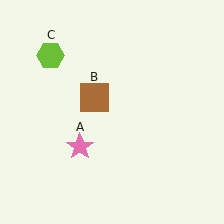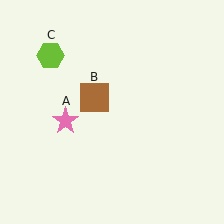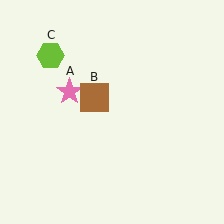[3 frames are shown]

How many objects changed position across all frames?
1 object changed position: pink star (object A).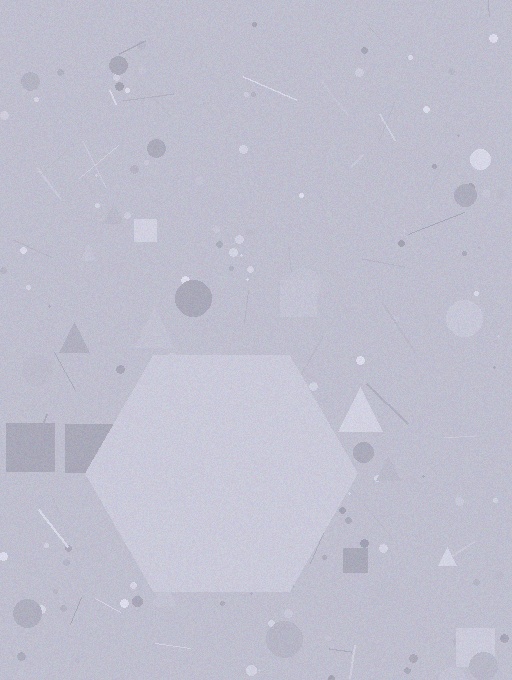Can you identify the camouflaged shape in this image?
The camouflaged shape is a hexagon.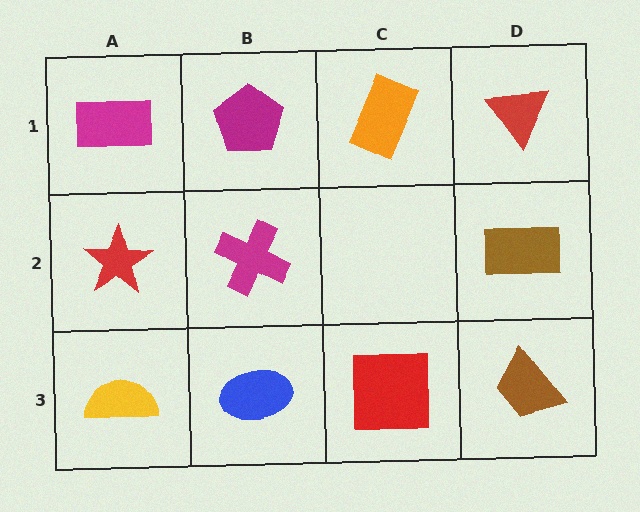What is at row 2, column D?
A brown rectangle.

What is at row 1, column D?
A red triangle.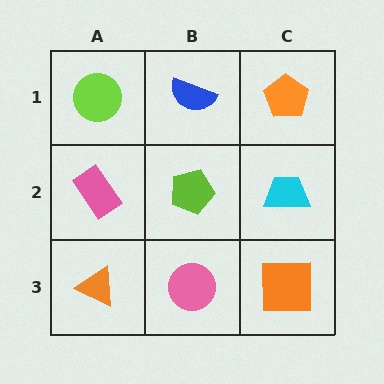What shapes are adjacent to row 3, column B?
A lime pentagon (row 2, column B), an orange triangle (row 3, column A), an orange square (row 3, column C).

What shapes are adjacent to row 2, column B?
A blue semicircle (row 1, column B), a pink circle (row 3, column B), a pink rectangle (row 2, column A), a cyan trapezoid (row 2, column C).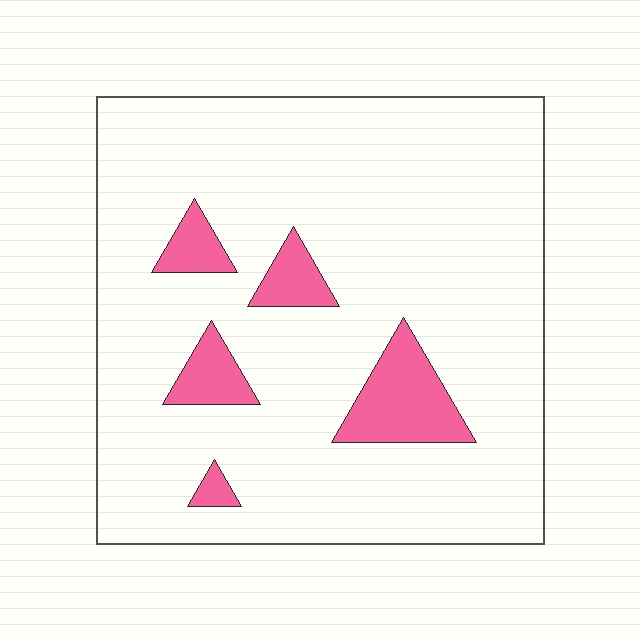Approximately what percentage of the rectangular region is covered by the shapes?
Approximately 10%.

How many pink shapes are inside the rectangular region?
5.